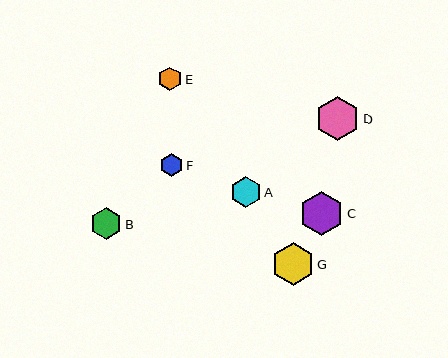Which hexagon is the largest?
Hexagon D is the largest with a size of approximately 44 pixels.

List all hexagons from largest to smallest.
From largest to smallest: D, C, G, B, A, E, F.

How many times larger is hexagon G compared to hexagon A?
Hexagon G is approximately 1.4 times the size of hexagon A.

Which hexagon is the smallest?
Hexagon F is the smallest with a size of approximately 23 pixels.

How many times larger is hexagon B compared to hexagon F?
Hexagon B is approximately 1.4 times the size of hexagon F.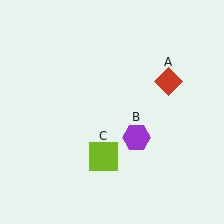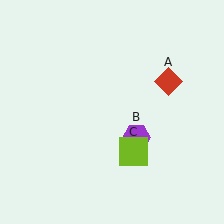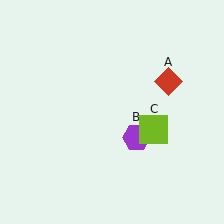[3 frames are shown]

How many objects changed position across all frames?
1 object changed position: lime square (object C).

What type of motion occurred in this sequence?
The lime square (object C) rotated counterclockwise around the center of the scene.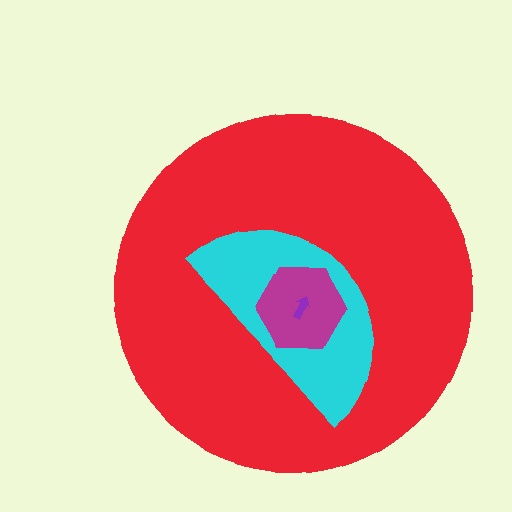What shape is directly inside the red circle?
The cyan semicircle.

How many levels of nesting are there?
4.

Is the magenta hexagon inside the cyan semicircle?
Yes.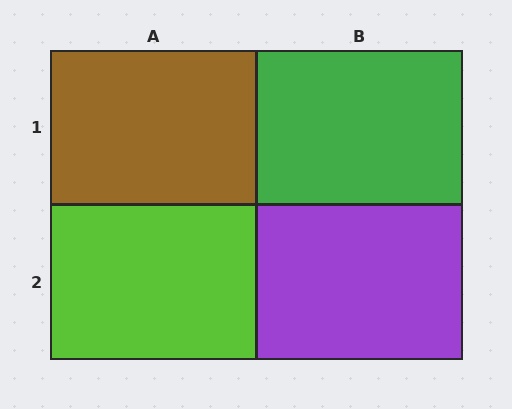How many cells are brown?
1 cell is brown.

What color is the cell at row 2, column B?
Purple.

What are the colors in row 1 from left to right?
Brown, green.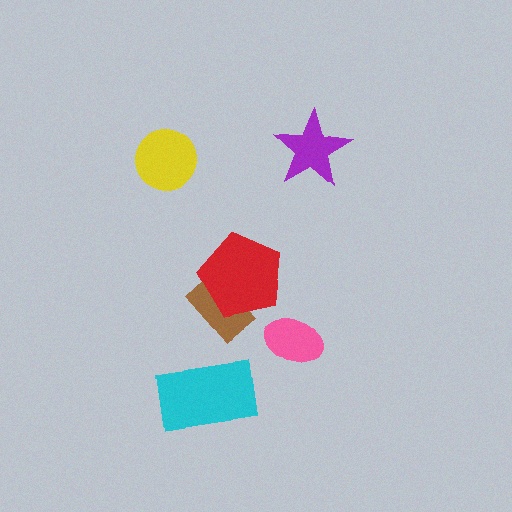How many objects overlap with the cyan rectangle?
0 objects overlap with the cyan rectangle.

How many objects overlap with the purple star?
0 objects overlap with the purple star.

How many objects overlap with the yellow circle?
0 objects overlap with the yellow circle.